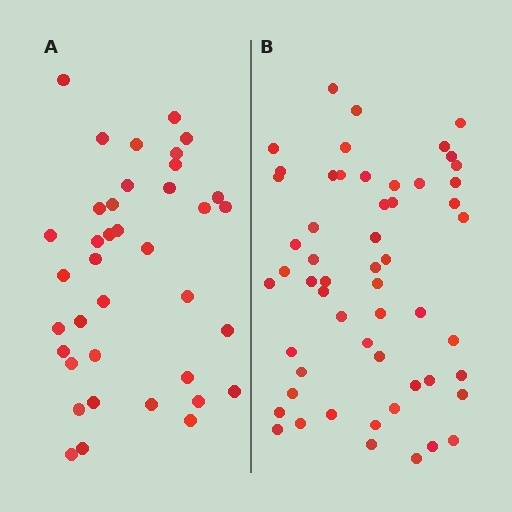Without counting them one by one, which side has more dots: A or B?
Region B (the right region) has more dots.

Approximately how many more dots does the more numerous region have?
Region B has approximately 15 more dots than region A.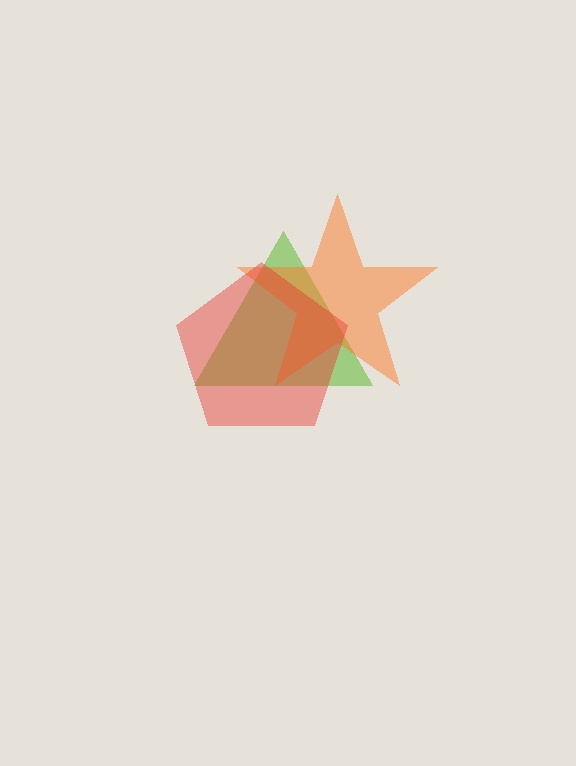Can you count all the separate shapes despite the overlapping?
Yes, there are 3 separate shapes.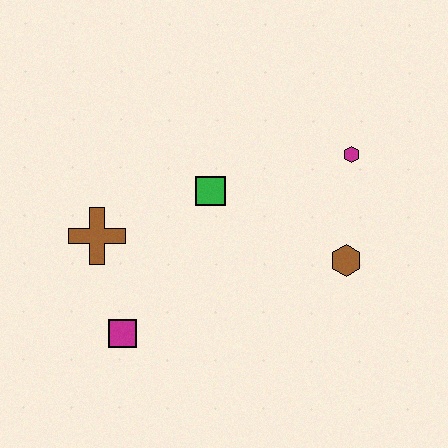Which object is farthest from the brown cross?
The magenta hexagon is farthest from the brown cross.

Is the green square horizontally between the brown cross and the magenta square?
No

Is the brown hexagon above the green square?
No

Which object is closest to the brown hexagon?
The magenta hexagon is closest to the brown hexagon.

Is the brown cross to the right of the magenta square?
No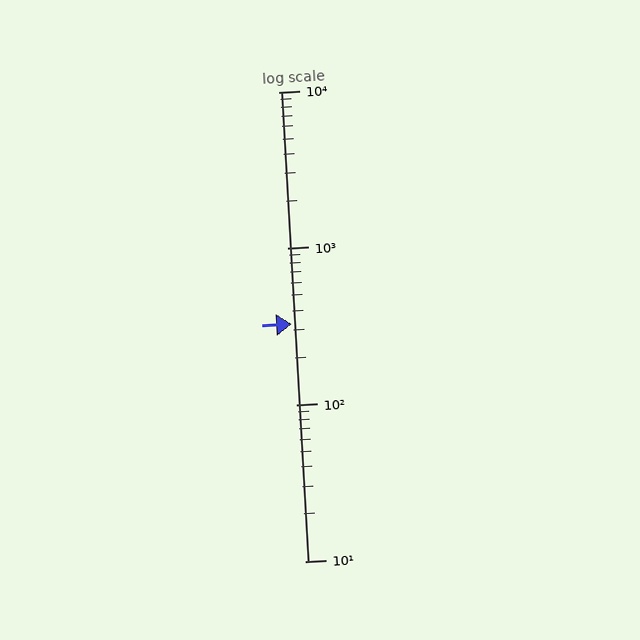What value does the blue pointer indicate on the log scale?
The pointer indicates approximately 330.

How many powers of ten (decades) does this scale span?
The scale spans 3 decades, from 10 to 10000.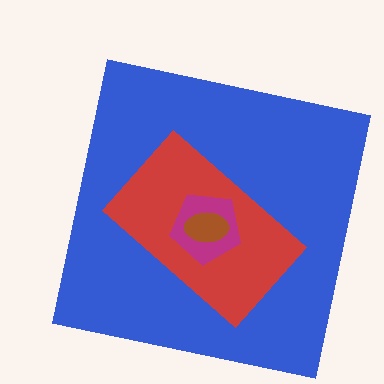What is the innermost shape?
The brown ellipse.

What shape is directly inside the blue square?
The red rectangle.